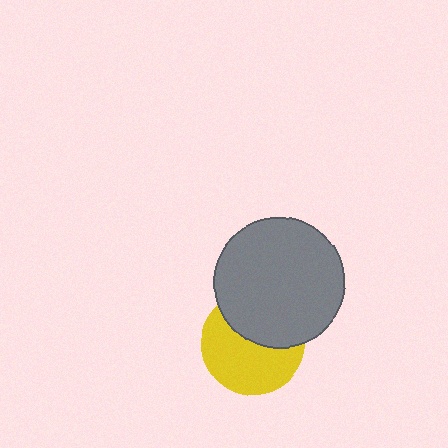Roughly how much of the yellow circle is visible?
About half of it is visible (roughly 59%).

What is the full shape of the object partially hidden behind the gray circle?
The partially hidden object is a yellow circle.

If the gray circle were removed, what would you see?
You would see the complete yellow circle.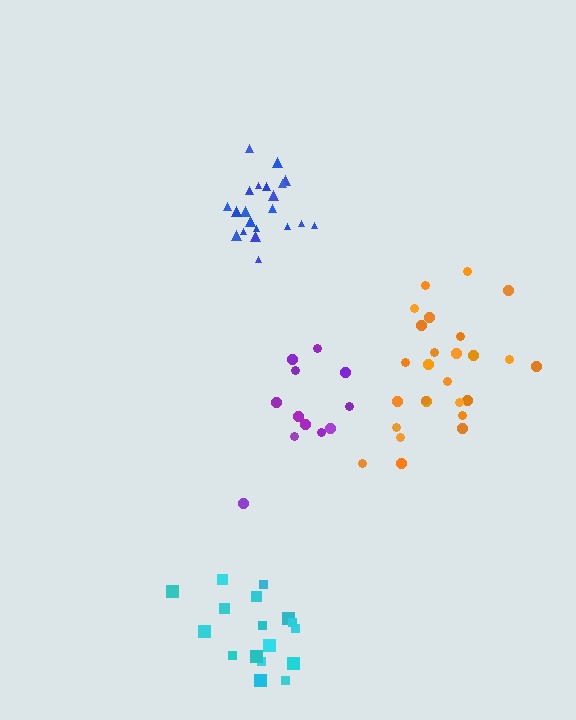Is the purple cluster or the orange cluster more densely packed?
Orange.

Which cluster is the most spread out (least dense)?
Purple.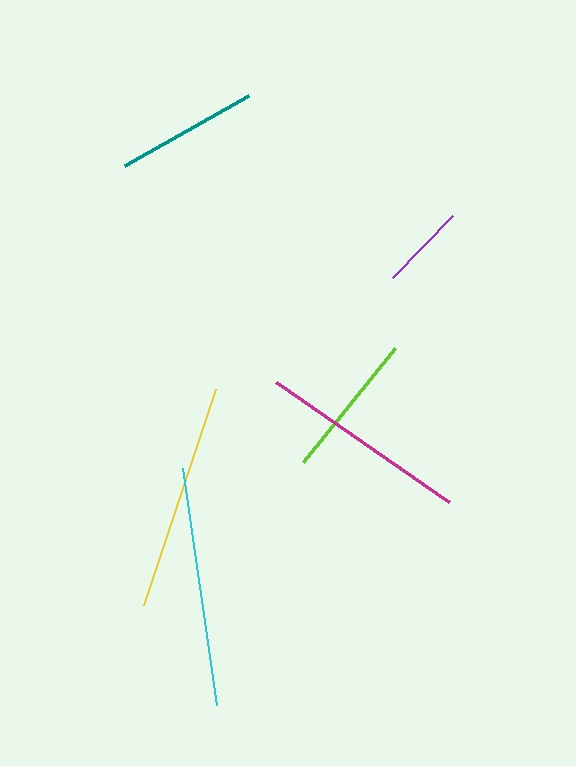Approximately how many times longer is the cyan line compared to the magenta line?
The cyan line is approximately 1.1 times the length of the magenta line.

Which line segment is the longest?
The cyan line is the longest at approximately 239 pixels.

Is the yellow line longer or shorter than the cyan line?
The cyan line is longer than the yellow line.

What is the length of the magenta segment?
The magenta segment is approximately 211 pixels long.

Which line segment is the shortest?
The purple line is the shortest at approximately 86 pixels.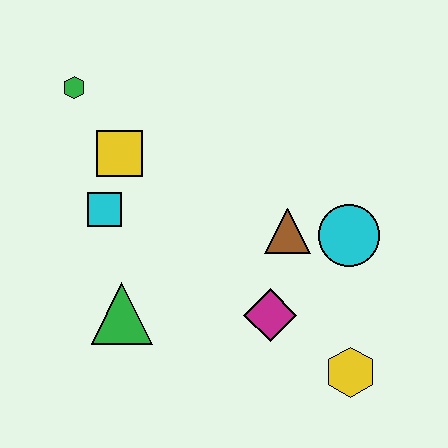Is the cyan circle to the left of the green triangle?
No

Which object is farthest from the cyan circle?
The green hexagon is farthest from the cyan circle.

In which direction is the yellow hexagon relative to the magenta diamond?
The yellow hexagon is to the right of the magenta diamond.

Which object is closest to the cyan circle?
The brown triangle is closest to the cyan circle.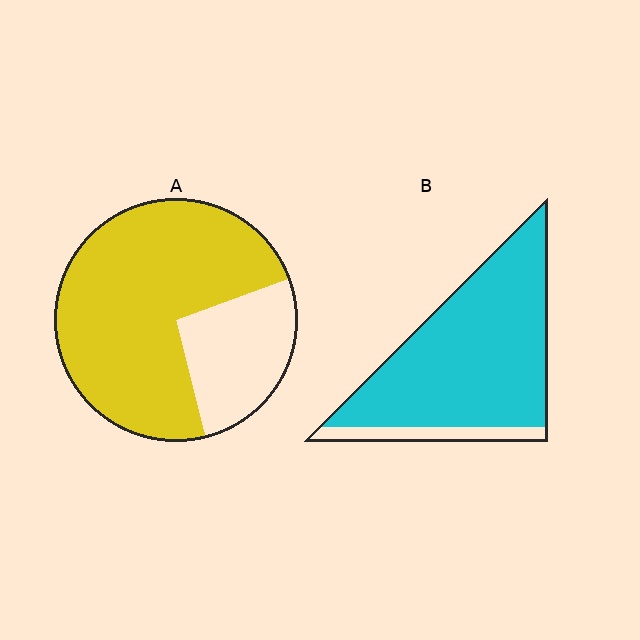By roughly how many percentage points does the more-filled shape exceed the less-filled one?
By roughly 15 percentage points (B over A).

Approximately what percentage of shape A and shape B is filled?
A is approximately 75% and B is approximately 90%.